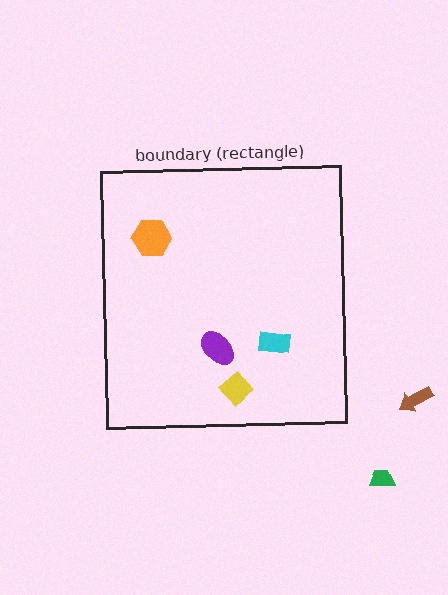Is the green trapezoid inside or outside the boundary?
Outside.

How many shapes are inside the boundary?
4 inside, 2 outside.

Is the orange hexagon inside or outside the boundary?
Inside.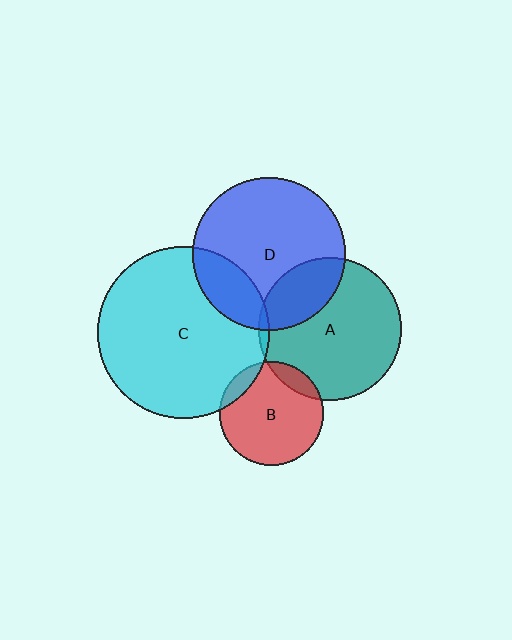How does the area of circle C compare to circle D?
Approximately 1.3 times.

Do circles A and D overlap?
Yes.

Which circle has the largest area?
Circle C (cyan).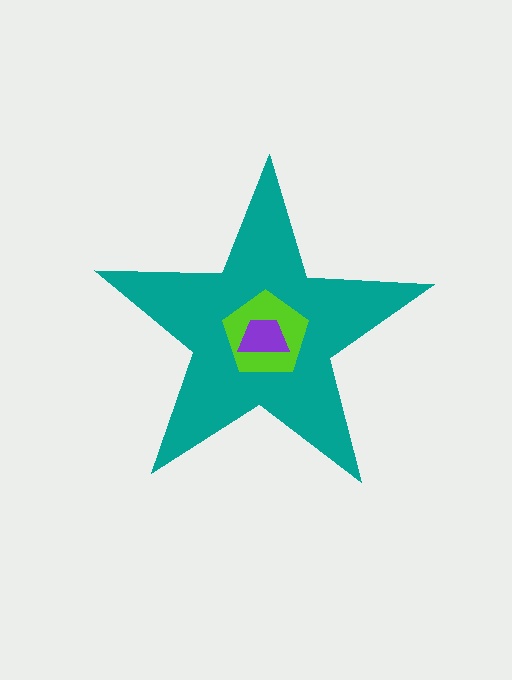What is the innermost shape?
The purple trapezoid.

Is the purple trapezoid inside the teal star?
Yes.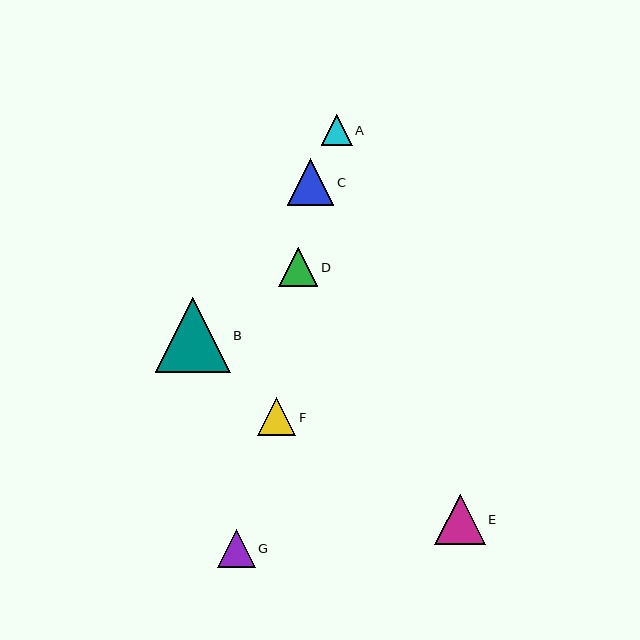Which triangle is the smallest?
Triangle A is the smallest with a size of approximately 31 pixels.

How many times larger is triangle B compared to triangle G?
Triangle B is approximately 2.0 times the size of triangle G.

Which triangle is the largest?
Triangle B is the largest with a size of approximately 75 pixels.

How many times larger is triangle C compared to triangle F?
Triangle C is approximately 1.2 times the size of triangle F.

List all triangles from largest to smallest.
From largest to smallest: B, E, C, D, F, G, A.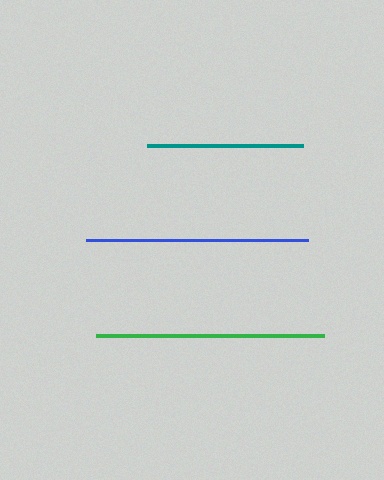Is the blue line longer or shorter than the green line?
The green line is longer than the blue line.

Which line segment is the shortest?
The teal line is the shortest at approximately 156 pixels.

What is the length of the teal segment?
The teal segment is approximately 156 pixels long.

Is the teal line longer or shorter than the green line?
The green line is longer than the teal line.